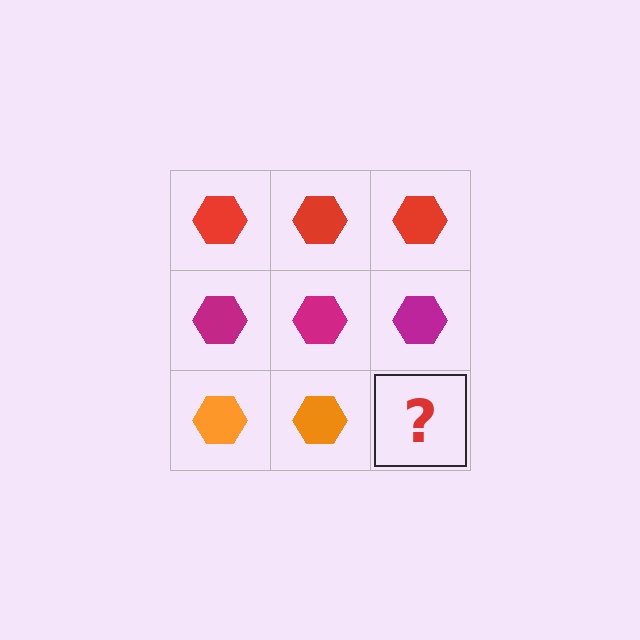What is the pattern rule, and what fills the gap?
The rule is that each row has a consistent color. The gap should be filled with an orange hexagon.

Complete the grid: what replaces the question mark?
The question mark should be replaced with an orange hexagon.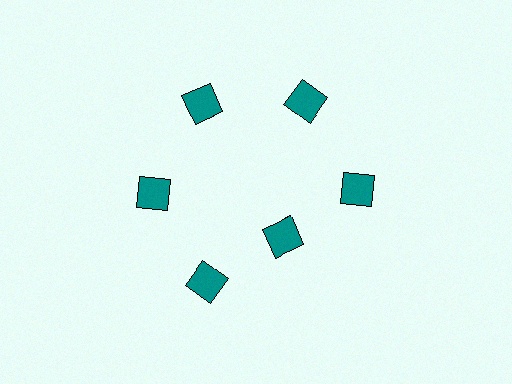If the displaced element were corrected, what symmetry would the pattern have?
It would have 6-fold rotational symmetry — the pattern would map onto itself every 60 degrees.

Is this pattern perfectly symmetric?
No. The 6 teal diamonds are arranged in a ring, but one element near the 5 o'clock position is pulled inward toward the center, breaking the 6-fold rotational symmetry.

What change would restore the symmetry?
The symmetry would be restored by moving it outward, back onto the ring so that all 6 diamonds sit at equal angles and equal distance from the center.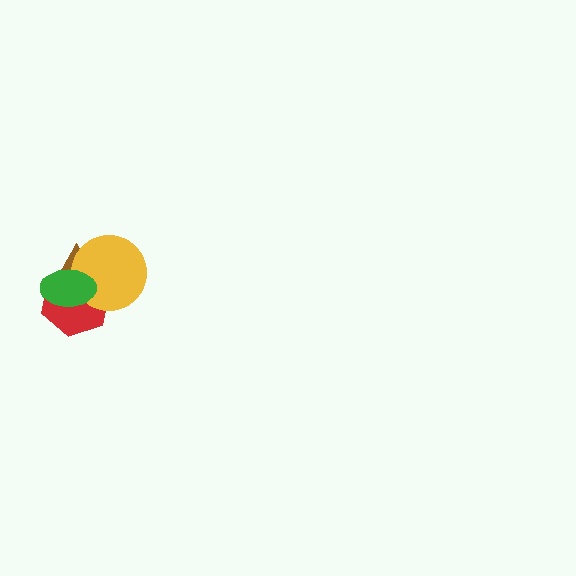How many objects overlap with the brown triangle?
3 objects overlap with the brown triangle.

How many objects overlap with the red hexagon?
3 objects overlap with the red hexagon.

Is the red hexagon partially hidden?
Yes, it is partially covered by another shape.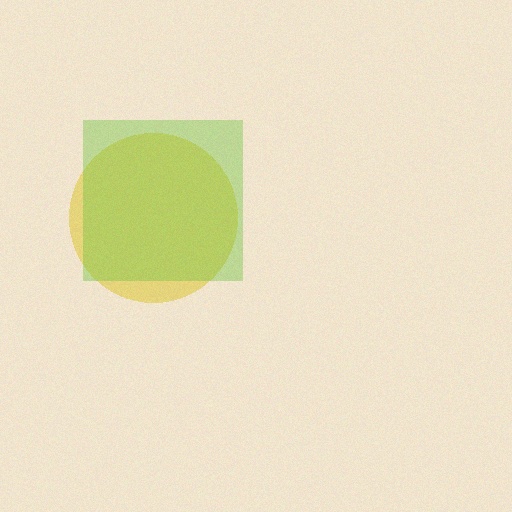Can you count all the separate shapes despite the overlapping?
Yes, there are 2 separate shapes.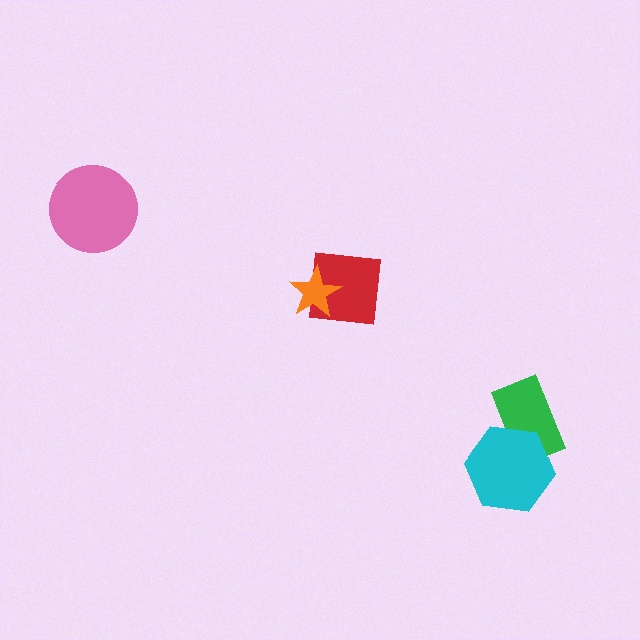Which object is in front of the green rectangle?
The cyan hexagon is in front of the green rectangle.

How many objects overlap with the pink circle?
0 objects overlap with the pink circle.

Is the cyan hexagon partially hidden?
No, no other shape covers it.